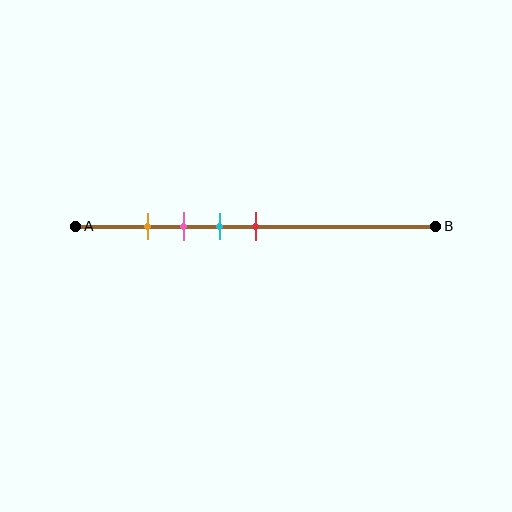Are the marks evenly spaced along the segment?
Yes, the marks are approximately evenly spaced.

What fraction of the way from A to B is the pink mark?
The pink mark is approximately 30% (0.3) of the way from A to B.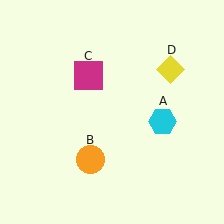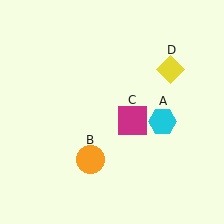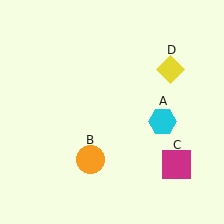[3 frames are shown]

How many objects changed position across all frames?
1 object changed position: magenta square (object C).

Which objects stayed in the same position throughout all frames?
Cyan hexagon (object A) and orange circle (object B) and yellow diamond (object D) remained stationary.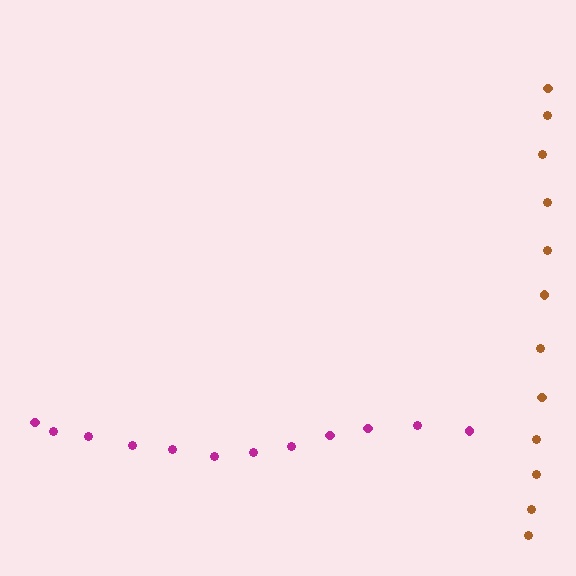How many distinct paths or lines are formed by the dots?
There are 2 distinct paths.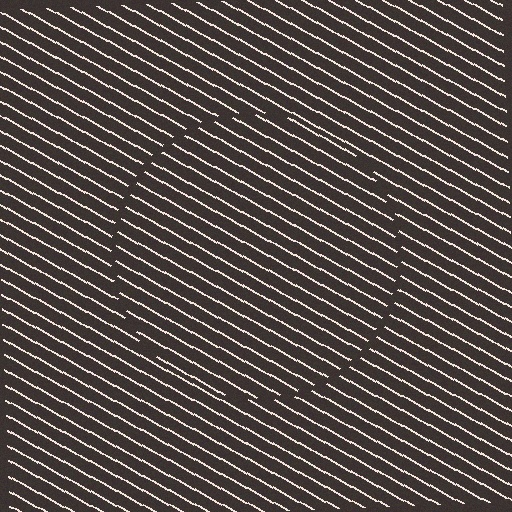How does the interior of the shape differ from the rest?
The interior of the shape contains the same grating, shifted by half a period — the contour is defined by the phase discontinuity where line-ends from the inner and outer gratings abut.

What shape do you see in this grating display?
An illusory circle. The interior of the shape contains the same grating, shifted by half a period — the contour is defined by the phase discontinuity where line-ends from the inner and outer gratings abut.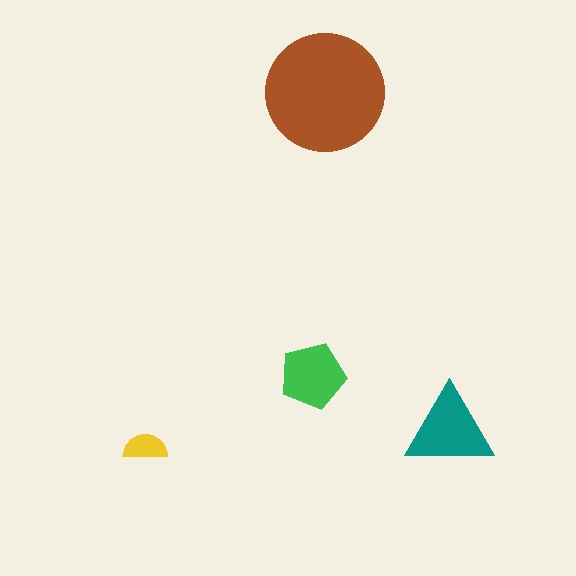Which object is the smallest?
The yellow semicircle.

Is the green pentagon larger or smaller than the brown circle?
Smaller.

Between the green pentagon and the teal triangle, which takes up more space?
The teal triangle.